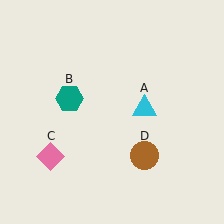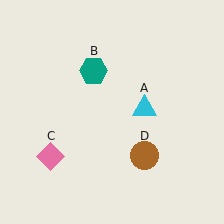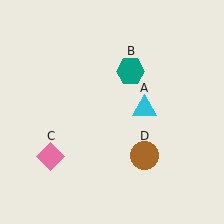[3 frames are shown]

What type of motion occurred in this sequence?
The teal hexagon (object B) rotated clockwise around the center of the scene.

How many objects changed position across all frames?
1 object changed position: teal hexagon (object B).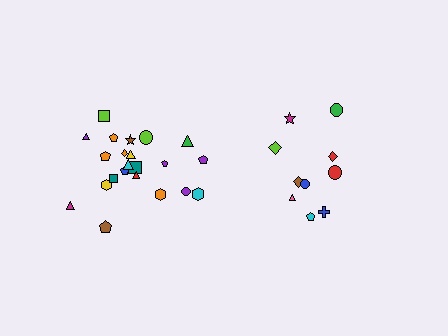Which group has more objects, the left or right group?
The left group.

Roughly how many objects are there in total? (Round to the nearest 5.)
Roughly 30 objects in total.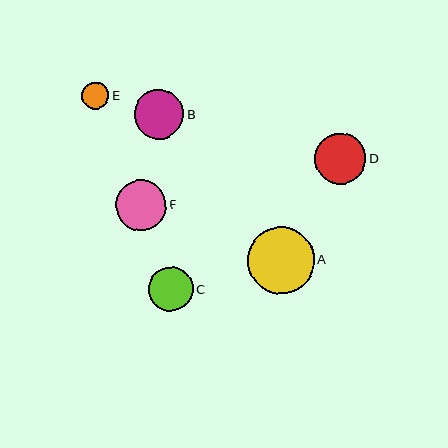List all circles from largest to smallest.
From largest to smallest: A, D, F, B, C, E.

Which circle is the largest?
Circle A is the largest with a size of approximately 67 pixels.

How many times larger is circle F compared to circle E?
Circle F is approximately 1.9 times the size of circle E.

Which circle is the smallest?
Circle E is the smallest with a size of approximately 27 pixels.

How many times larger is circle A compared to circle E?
Circle A is approximately 2.5 times the size of circle E.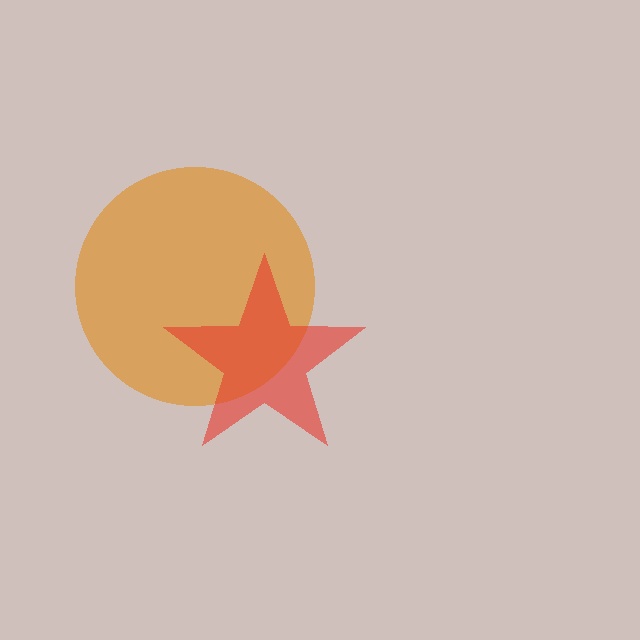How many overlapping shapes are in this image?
There are 2 overlapping shapes in the image.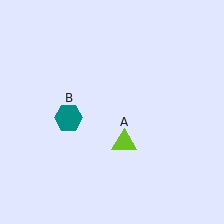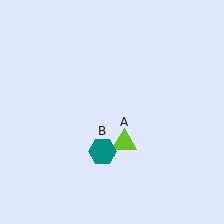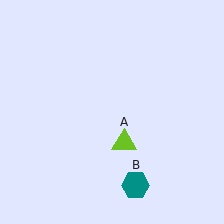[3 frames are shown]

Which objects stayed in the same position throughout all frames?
Lime triangle (object A) remained stationary.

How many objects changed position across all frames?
1 object changed position: teal hexagon (object B).